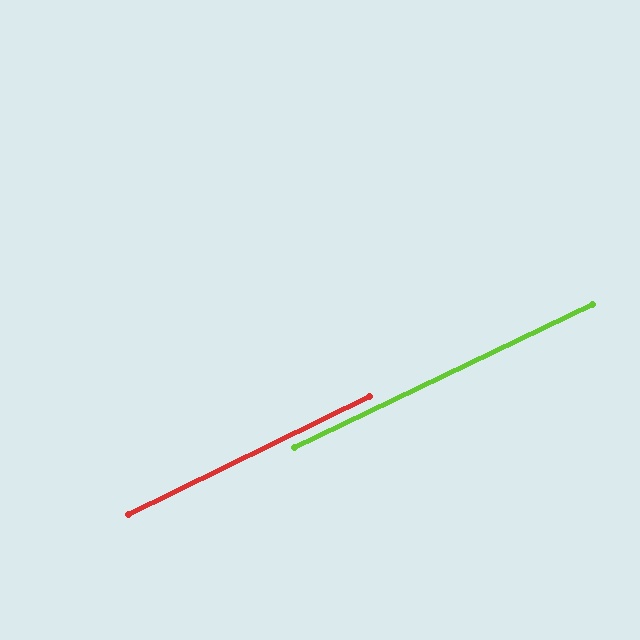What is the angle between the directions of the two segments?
Approximately 0 degrees.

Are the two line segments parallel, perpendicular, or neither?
Parallel — their directions differ by only 0.5°.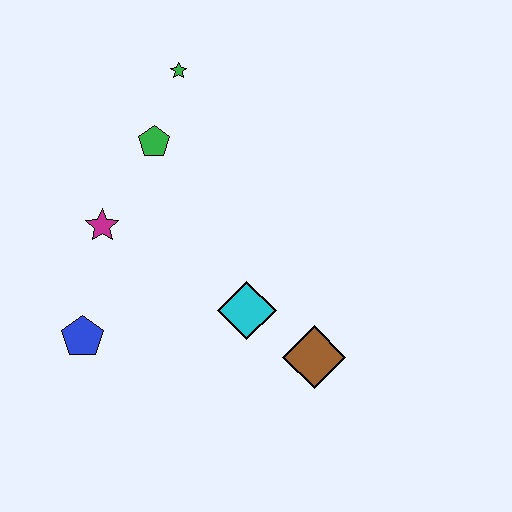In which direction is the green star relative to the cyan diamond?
The green star is above the cyan diamond.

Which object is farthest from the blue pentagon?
The green star is farthest from the blue pentagon.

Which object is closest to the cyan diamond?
The brown diamond is closest to the cyan diamond.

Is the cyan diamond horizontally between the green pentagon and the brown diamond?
Yes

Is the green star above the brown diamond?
Yes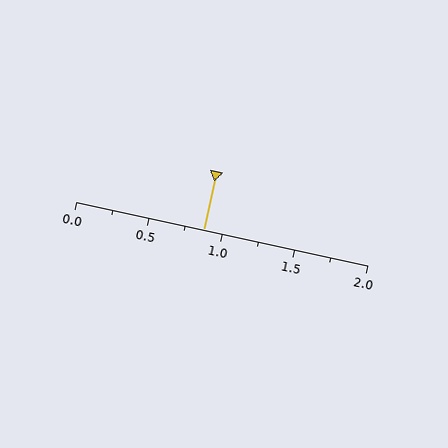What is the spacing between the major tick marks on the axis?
The major ticks are spaced 0.5 apart.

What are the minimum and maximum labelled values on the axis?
The axis runs from 0.0 to 2.0.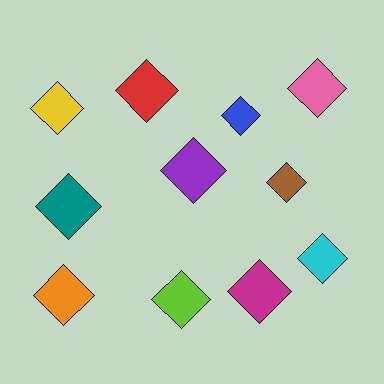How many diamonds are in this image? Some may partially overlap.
There are 11 diamonds.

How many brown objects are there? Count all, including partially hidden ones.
There is 1 brown object.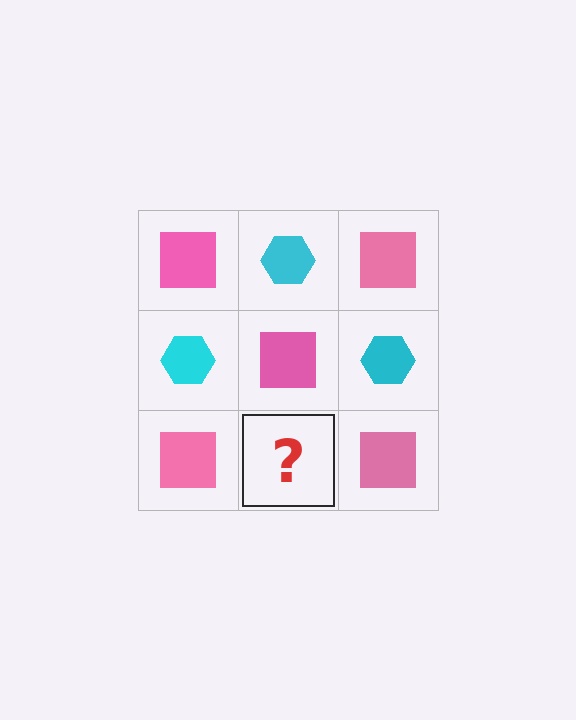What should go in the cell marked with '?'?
The missing cell should contain a cyan hexagon.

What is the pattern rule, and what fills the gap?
The rule is that it alternates pink square and cyan hexagon in a checkerboard pattern. The gap should be filled with a cyan hexagon.